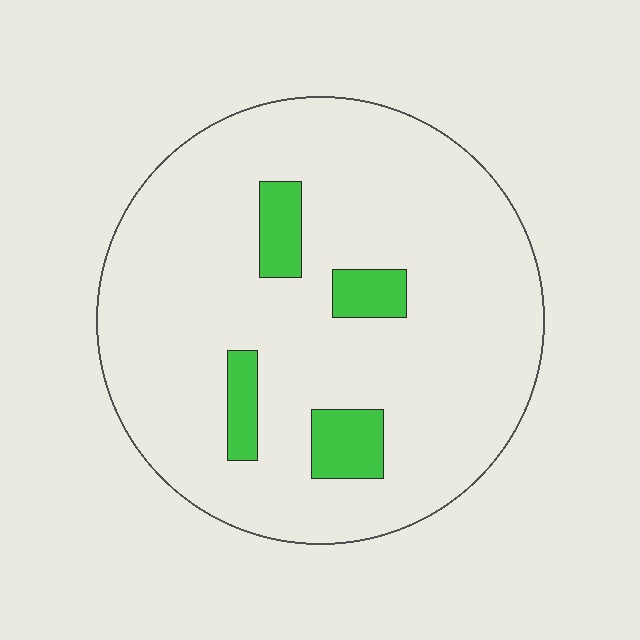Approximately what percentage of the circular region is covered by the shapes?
Approximately 10%.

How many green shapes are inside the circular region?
4.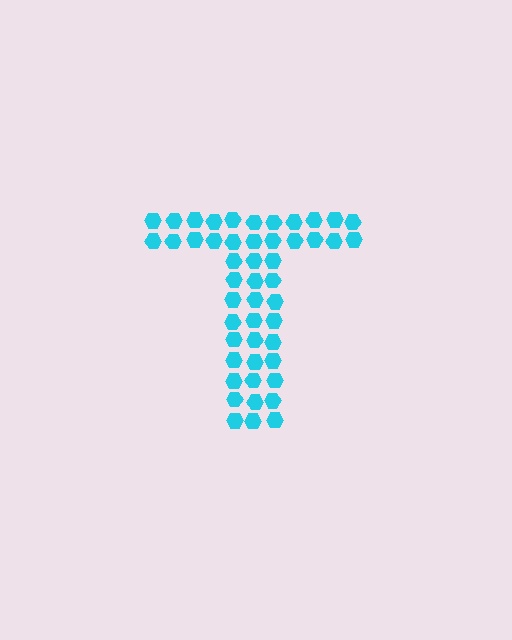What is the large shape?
The large shape is the letter T.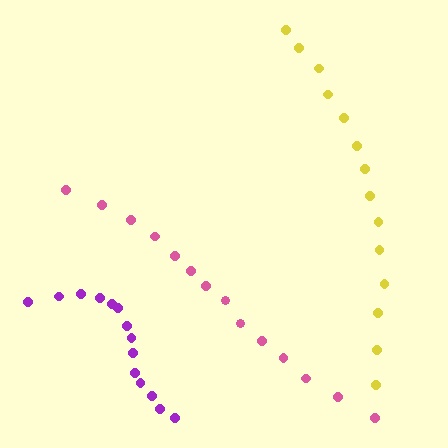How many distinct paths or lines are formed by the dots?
There are 3 distinct paths.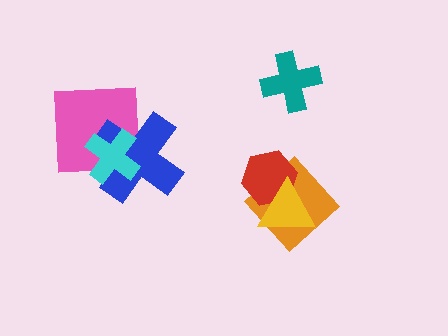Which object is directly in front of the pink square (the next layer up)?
The blue cross is directly in front of the pink square.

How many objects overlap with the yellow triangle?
2 objects overlap with the yellow triangle.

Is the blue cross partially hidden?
Yes, it is partially covered by another shape.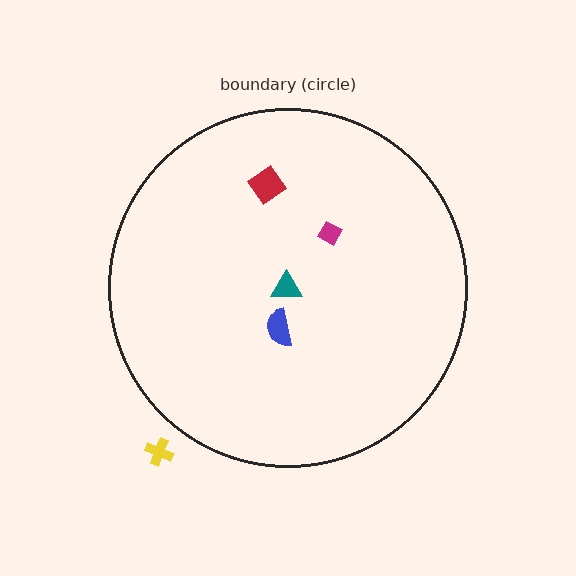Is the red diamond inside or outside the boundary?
Inside.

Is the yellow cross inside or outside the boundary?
Outside.